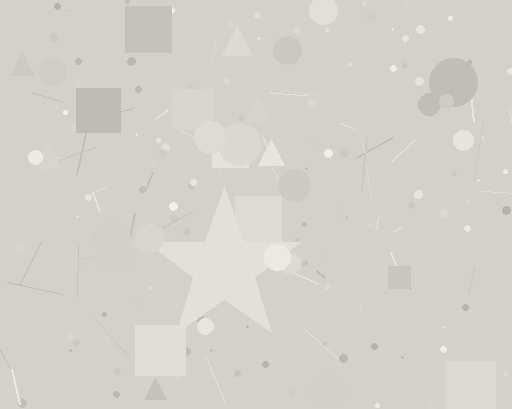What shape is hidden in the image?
A star is hidden in the image.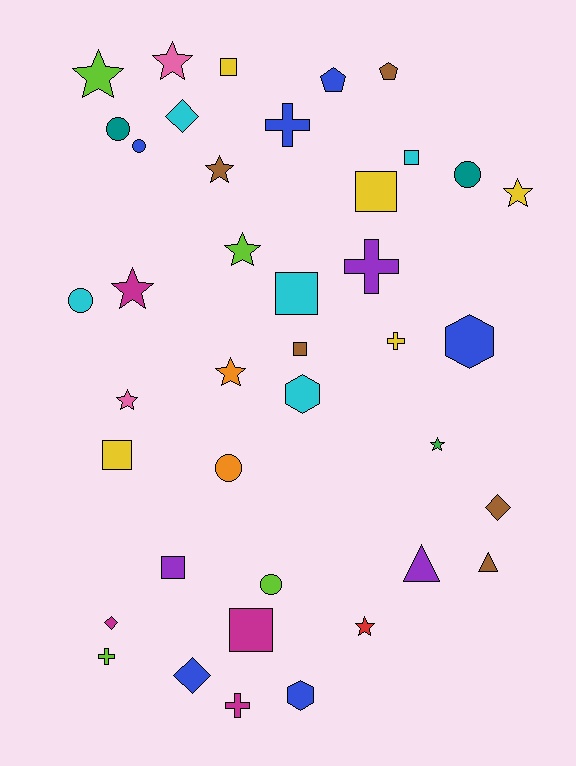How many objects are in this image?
There are 40 objects.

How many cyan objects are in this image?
There are 5 cyan objects.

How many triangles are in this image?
There are 2 triangles.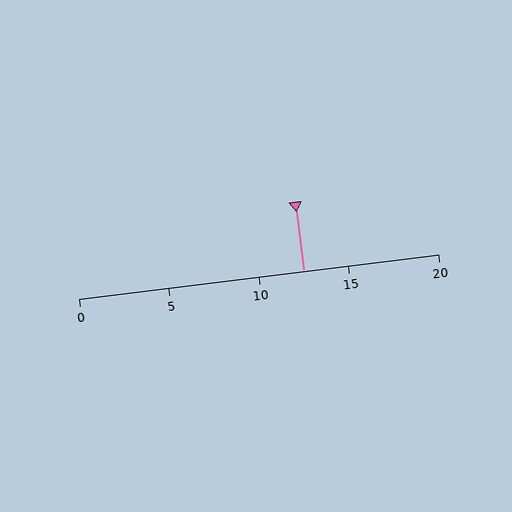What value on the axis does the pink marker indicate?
The marker indicates approximately 12.5.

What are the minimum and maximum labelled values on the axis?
The axis runs from 0 to 20.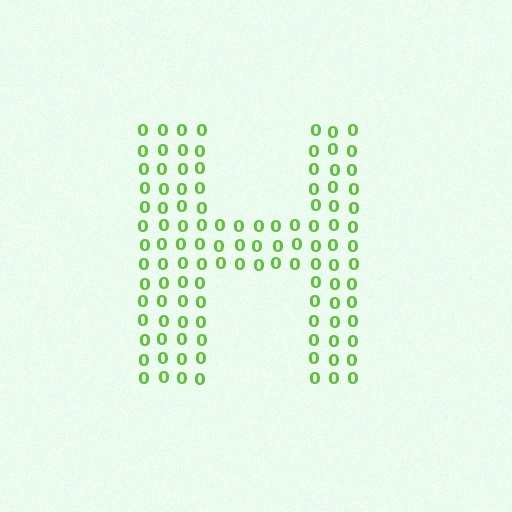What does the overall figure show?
The overall figure shows the letter H.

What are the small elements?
The small elements are digit 0's.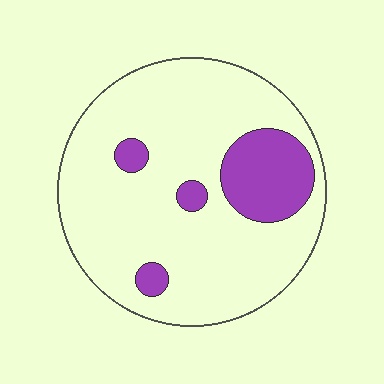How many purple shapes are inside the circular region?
4.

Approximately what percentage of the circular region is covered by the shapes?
Approximately 15%.